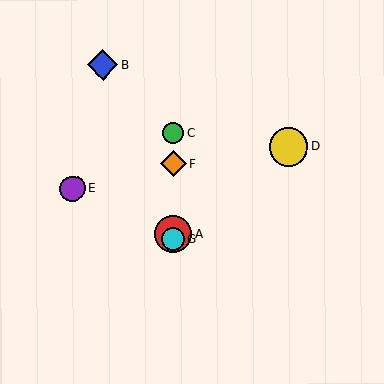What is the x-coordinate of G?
Object G is at x≈173.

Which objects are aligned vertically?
Objects A, C, F, G are aligned vertically.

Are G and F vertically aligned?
Yes, both are at x≈173.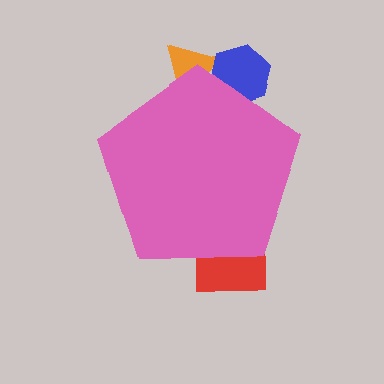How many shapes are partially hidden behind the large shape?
3 shapes are partially hidden.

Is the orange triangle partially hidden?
Yes, the orange triangle is partially hidden behind the pink pentagon.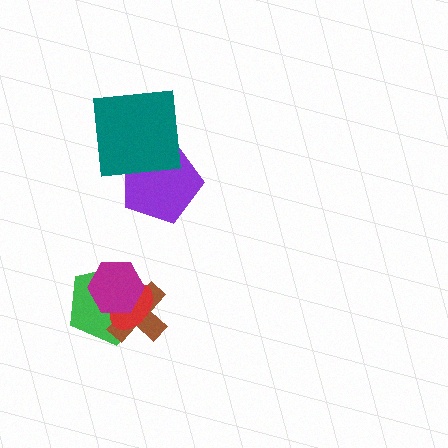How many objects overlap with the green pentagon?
3 objects overlap with the green pentagon.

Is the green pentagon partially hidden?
Yes, it is partially covered by another shape.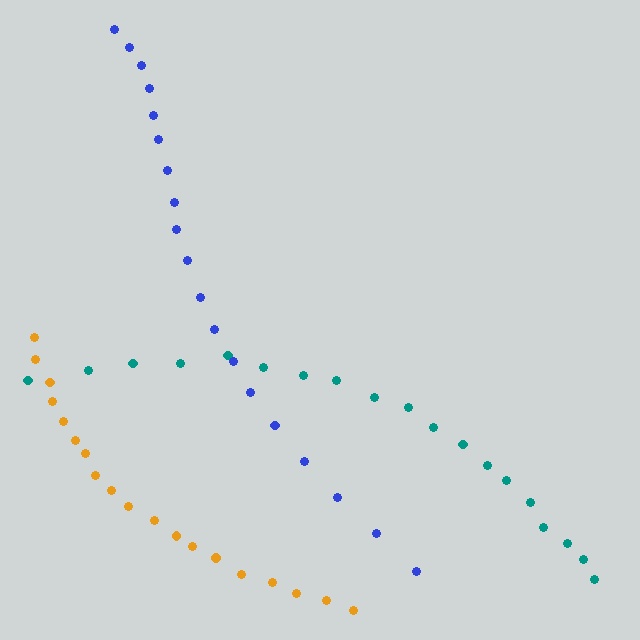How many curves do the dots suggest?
There are 3 distinct paths.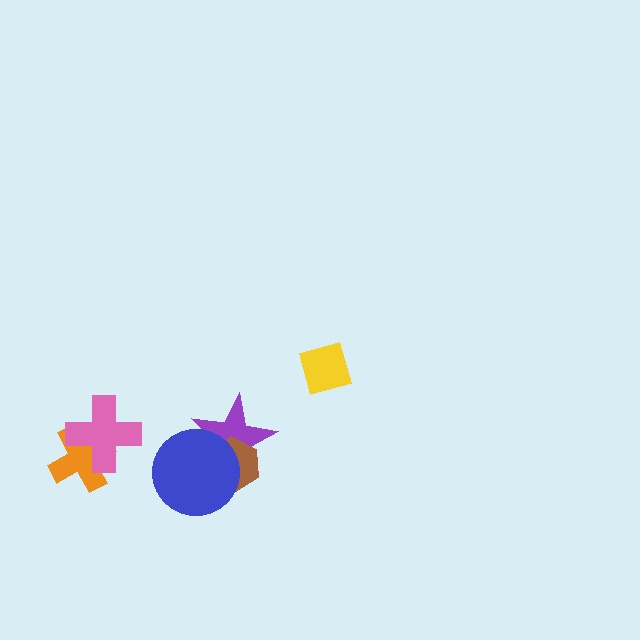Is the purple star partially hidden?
Yes, it is partially covered by another shape.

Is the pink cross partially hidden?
No, no other shape covers it.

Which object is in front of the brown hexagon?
The blue circle is in front of the brown hexagon.